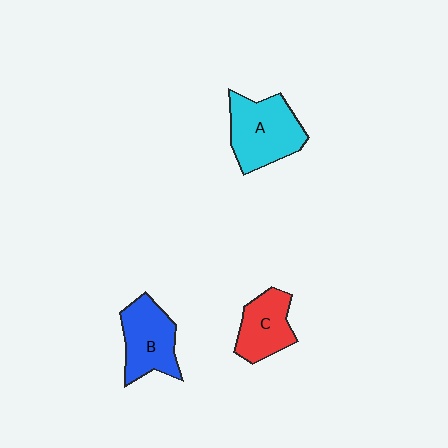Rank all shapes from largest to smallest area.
From largest to smallest: A (cyan), B (blue), C (red).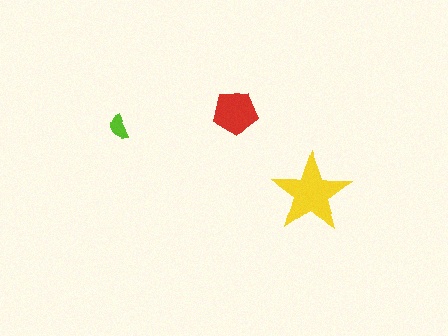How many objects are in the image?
There are 3 objects in the image.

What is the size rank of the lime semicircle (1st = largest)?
3rd.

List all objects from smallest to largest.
The lime semicircle, the red pentagon, the yellow star.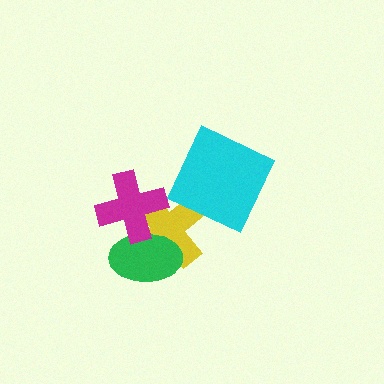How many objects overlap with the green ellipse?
2 objects overlap with the green ellipse.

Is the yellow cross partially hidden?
Yes, it is partially covered by another shape.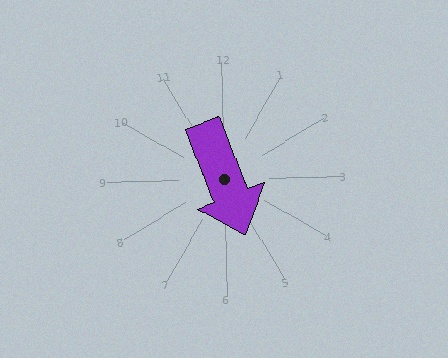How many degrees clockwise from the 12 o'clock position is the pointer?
Approximately 160 degrees.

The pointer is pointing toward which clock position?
Roughly 5 o'clock.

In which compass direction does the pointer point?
South.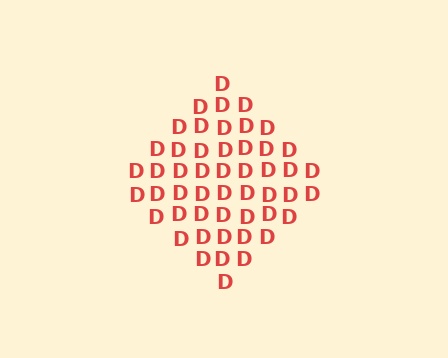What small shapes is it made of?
It is made of small letter D's.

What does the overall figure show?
The overall figure shows a diamond.